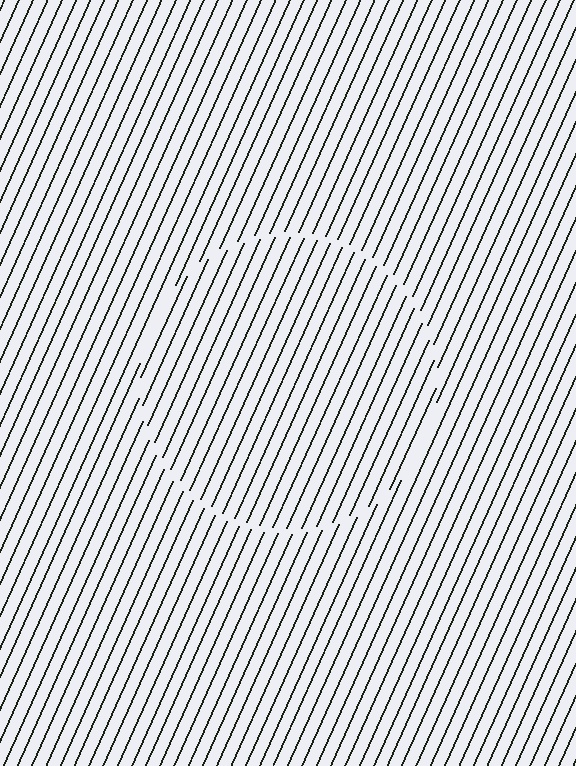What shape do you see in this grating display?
An illusory circle. The interior of the shape contains the same grating, shifted by half a period — the contour is defined by the phase discontinuity where line-ends from the inner and outer gratings abut.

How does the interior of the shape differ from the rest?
The interior of the shape contains the same grating, shifted by half a period — the contour is defined by the phase discontinuity where line-ends from the inner and outer gratings abut.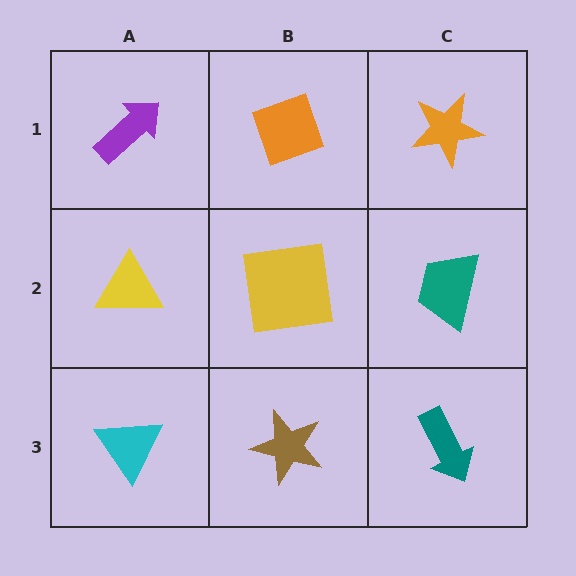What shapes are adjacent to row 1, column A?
A yellow triangle (row 2, column A), an orange diamond (row 1, column B).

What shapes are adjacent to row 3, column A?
A yellow triangle (row 2, column A), a brown star (row 3, column B).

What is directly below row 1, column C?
A teal trapezoid.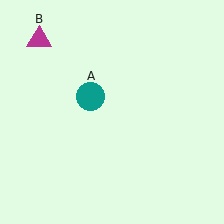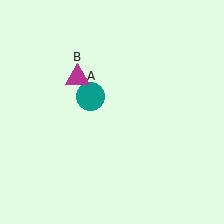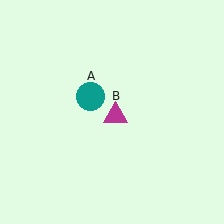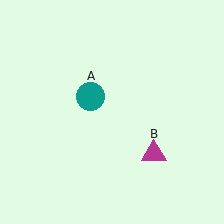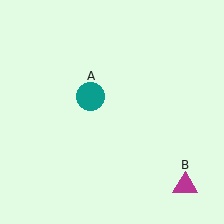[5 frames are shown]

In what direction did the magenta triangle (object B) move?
The magenta triangle (object B) moved down and to the right.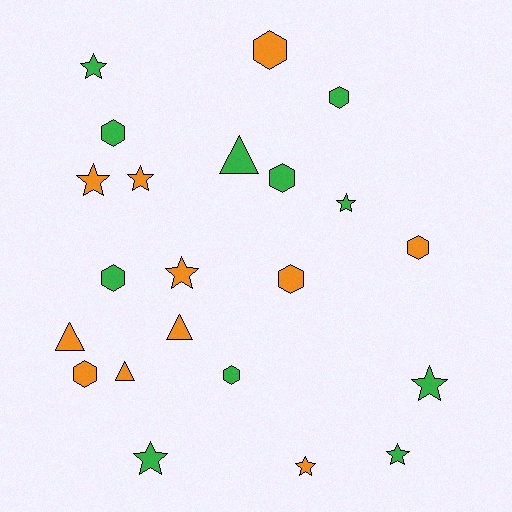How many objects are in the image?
There are 22 objects.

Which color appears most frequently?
Orange, with 11 objects.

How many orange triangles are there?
There are 3 orange triangles.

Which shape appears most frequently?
Hexagon, with 9 objects.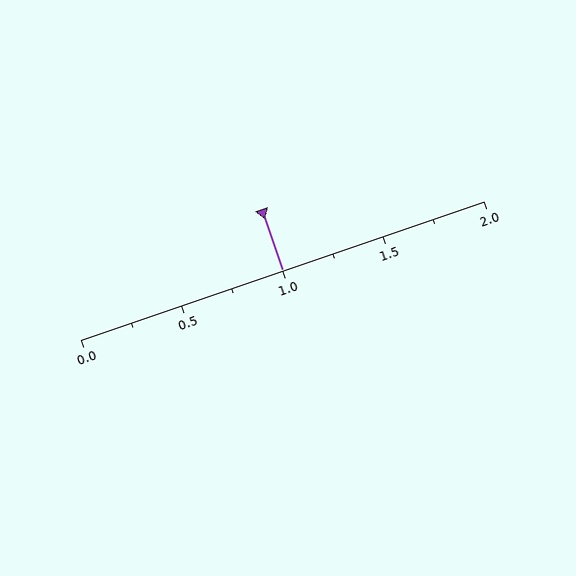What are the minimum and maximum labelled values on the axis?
The axis runs from 0.0 to 2.0.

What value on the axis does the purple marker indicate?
The marker indicates approximately 1.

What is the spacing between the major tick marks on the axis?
The major ticks are spaced 0.5 apart.